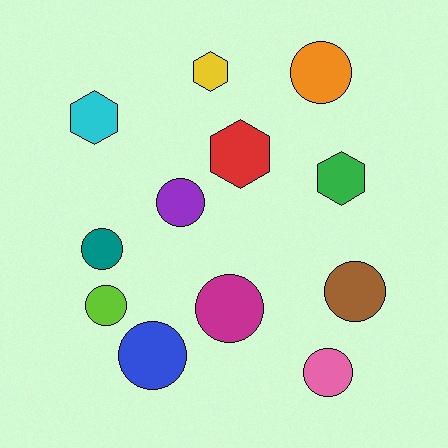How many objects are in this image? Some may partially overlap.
There are 12 objects.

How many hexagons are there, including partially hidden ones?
There are 4 hexagons.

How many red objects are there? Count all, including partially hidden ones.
There is 1 red object.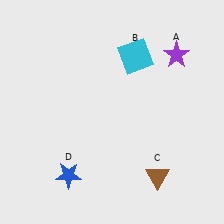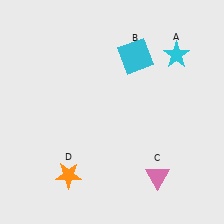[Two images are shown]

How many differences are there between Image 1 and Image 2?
There are 3 differences between the two images.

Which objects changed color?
A changed from purple to cyan. C changed from brown to pink. D changed from blue to orange.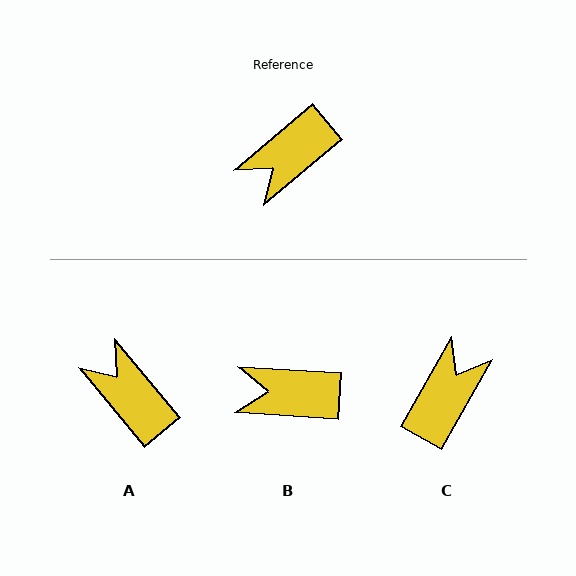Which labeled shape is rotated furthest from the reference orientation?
C, about 160 degrees away.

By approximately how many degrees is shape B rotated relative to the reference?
Approximately 44 degrees clockwise.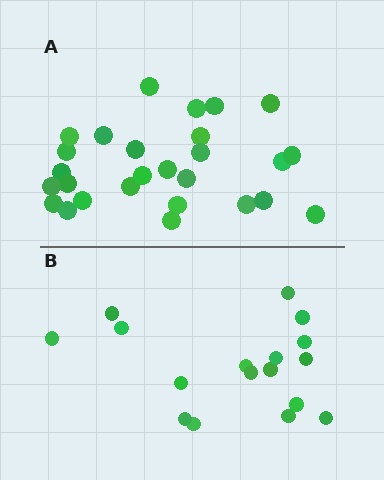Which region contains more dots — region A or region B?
Region A (the top region) has more dots.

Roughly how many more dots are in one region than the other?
Region A has roughly 10 or so more dots than region B.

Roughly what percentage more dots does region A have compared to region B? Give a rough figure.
About 60% more.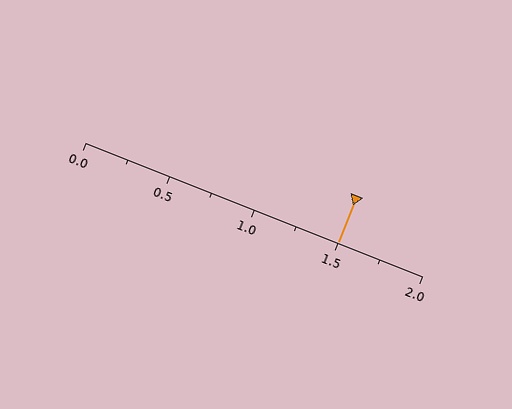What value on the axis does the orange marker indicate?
The marker indicates approximately 1.5.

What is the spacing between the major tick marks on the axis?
The major ticks are spaced 0.5 apart.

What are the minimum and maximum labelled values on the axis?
The axis runs from 0.0 to 2.0.